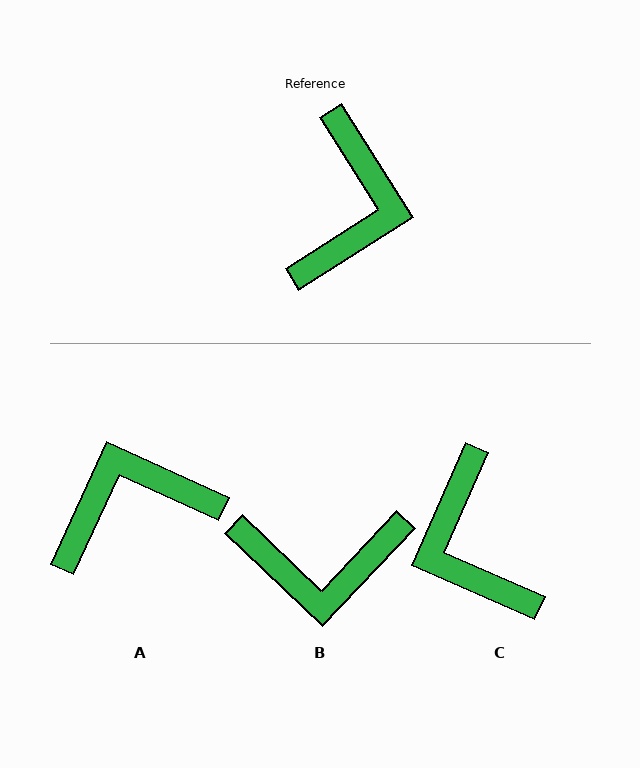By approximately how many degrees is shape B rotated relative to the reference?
Approximately 76 degrees clockwise.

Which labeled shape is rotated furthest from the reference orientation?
C, about 146 degrees away.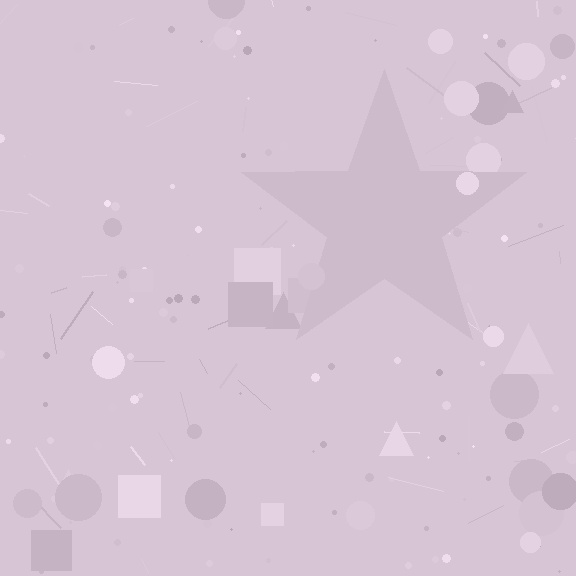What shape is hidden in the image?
A star is hidden in the image.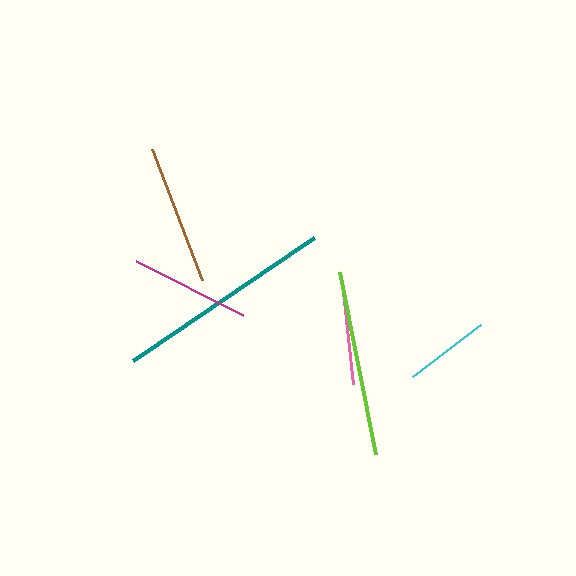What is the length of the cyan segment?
The cyan segment is approximately 86 pixels long.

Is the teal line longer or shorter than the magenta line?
The teal line is longer than the magenta line.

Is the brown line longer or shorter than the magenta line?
The brown line is longer than the magenta line.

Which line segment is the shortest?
The cyan line is the shortest at approximately 86 pixels.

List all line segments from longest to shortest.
From longest to shortest: teal, lime, brown, magenta, pink, cyan.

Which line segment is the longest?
The teal line is the longest at approximately 219 pixels.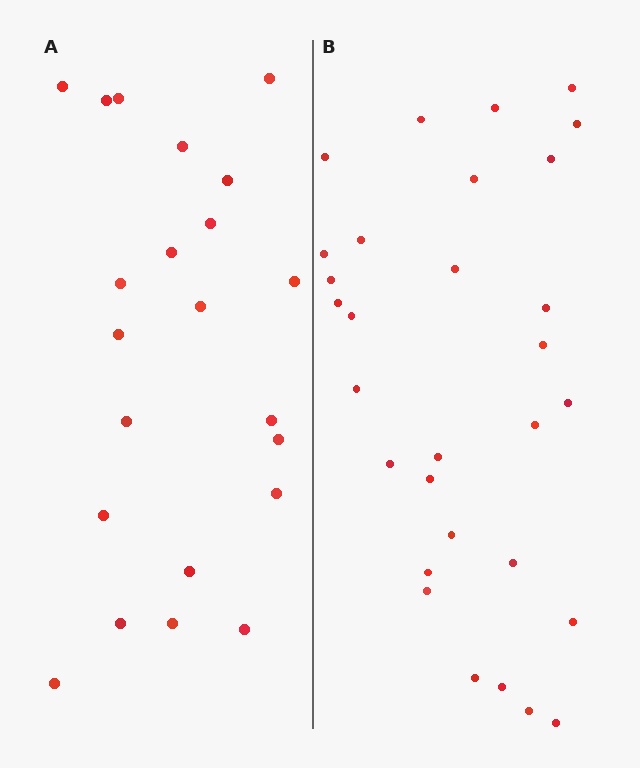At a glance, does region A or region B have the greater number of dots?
Region B (the right region) has more dots.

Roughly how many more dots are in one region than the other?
Region B has roughly 8 or so more dots than region A.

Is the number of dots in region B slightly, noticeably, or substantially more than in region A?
Region B has noticeably more, but not dramatically so. The ratio is roughly 1.4 to 1.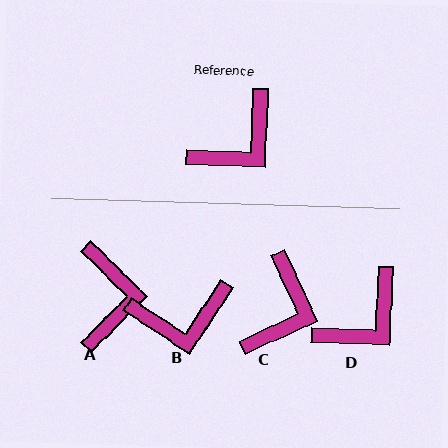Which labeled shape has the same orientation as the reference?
D.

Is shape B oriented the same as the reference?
No, it is off by about 31 degrees.